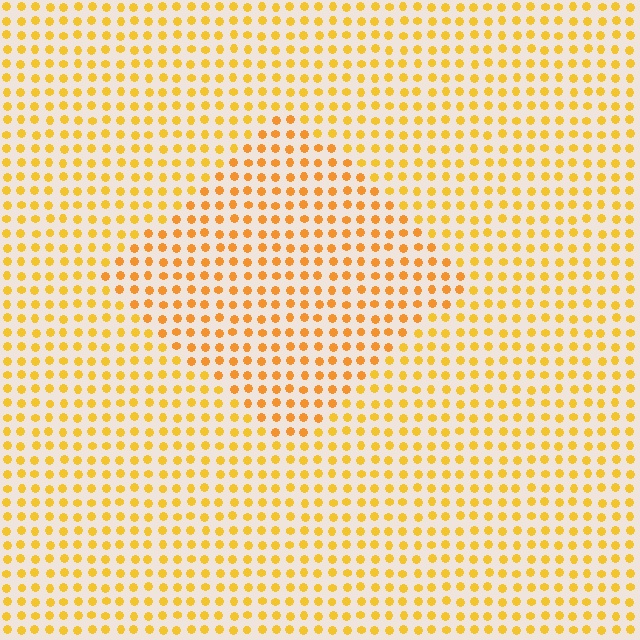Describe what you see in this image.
The image is filled with small yellow elements in a uniform arrangement. A diamond-shaped region is visible where the elements are tinted to a slightly different hue, forming a subtle color boundary.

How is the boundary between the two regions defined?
The boundary is defined purely by a slight shift in hue (about 15 degrees). Spacing, size, and orientation are identical on both sides.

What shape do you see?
I see a diamond.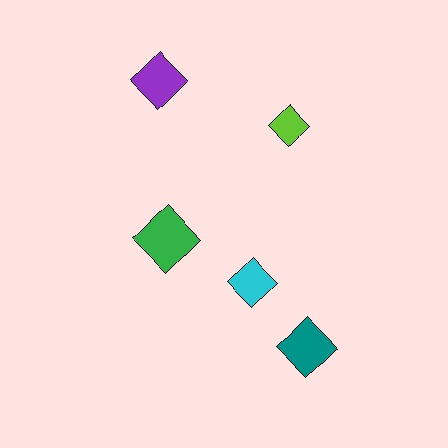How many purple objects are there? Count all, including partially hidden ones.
There is 1 purple object.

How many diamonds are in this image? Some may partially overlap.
There are 5 diamonds.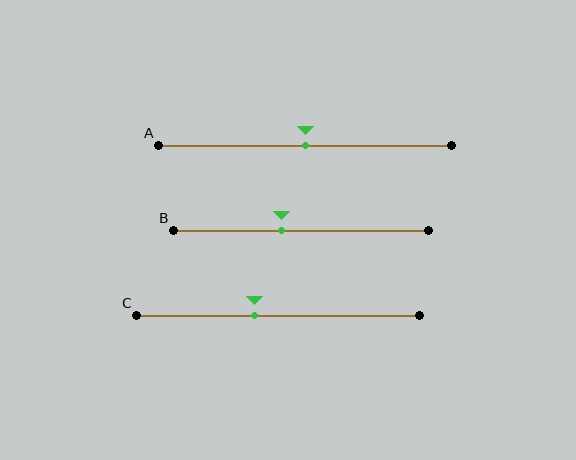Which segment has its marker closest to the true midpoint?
Segment A has its marker closest to the true midpoint.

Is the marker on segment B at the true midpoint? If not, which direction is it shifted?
No, the marker on segment B is shifted to the left by about 8% of the segment length.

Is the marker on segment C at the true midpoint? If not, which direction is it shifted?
No, the marker on segment C is shifted to the left by about 9% of the segment length.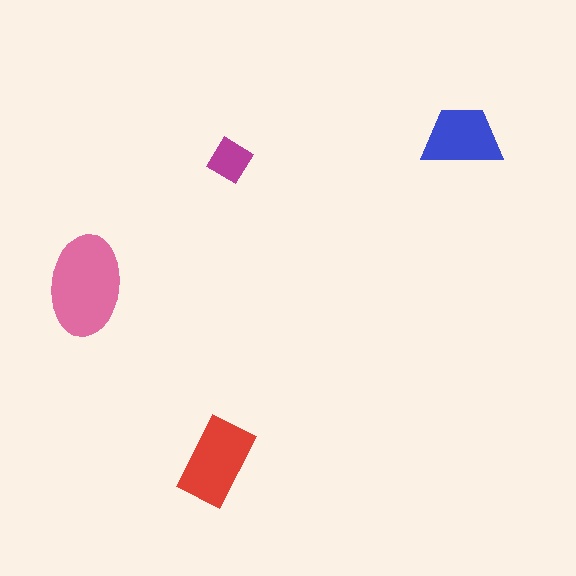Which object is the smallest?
The magenta diamond.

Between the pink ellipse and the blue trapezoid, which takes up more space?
The pink ellipse.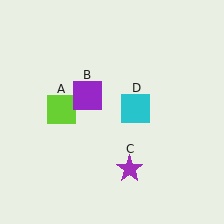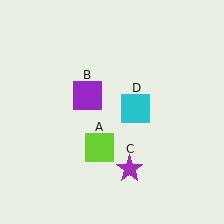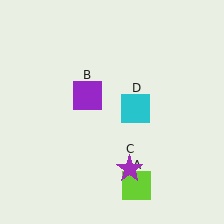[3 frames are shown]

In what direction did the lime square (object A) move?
The lime square (object A) moved down and to the right.